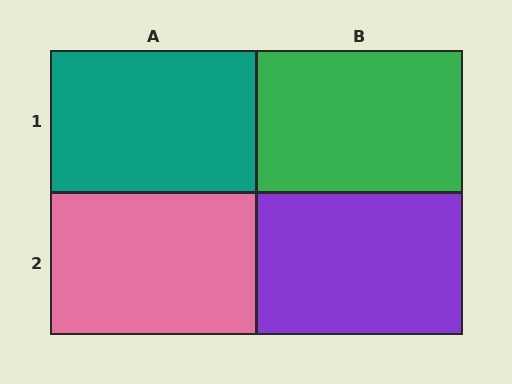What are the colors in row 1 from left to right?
Teal, green.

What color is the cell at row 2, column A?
Pink.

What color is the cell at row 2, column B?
Purple.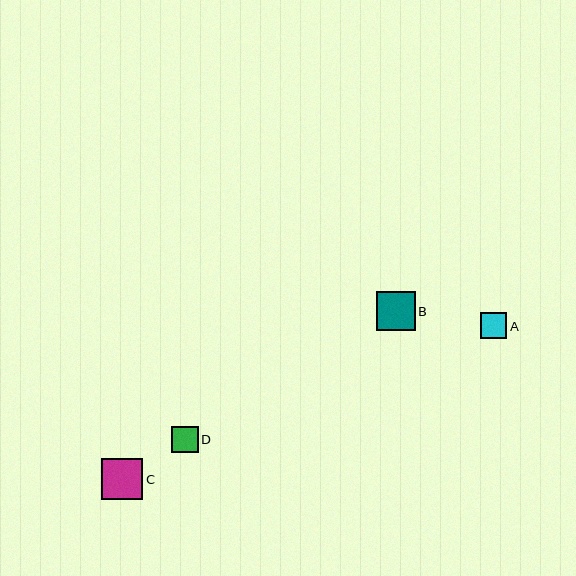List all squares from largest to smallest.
From largest to smallest: C, B, D, A.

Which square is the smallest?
Square A is the smallest with a size of approximately 26 pixels.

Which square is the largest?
Square C is the largest with a size of approximately 41 pixels.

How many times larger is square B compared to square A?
Square B is approximately 1.5 times the size of square A.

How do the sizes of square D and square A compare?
Square D and square A are approximately the same size.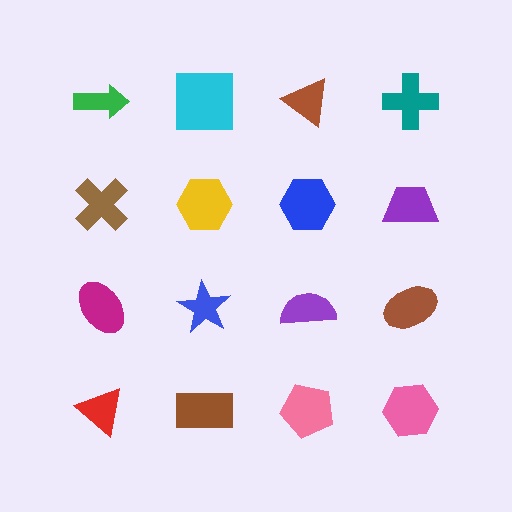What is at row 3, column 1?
A magenta ellipse.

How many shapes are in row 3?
4 shapes.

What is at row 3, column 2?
A blue star.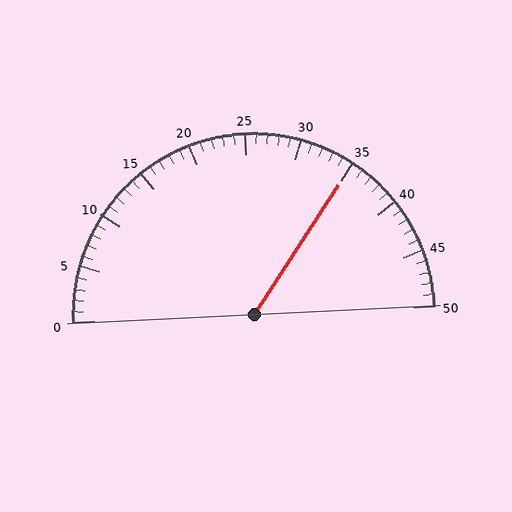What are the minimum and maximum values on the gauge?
The gauge ranges from 0 to 50.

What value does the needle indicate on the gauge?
The needle indicates approximately 35.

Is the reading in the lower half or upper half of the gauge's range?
The reading is in the upper half of the range (0 to 50).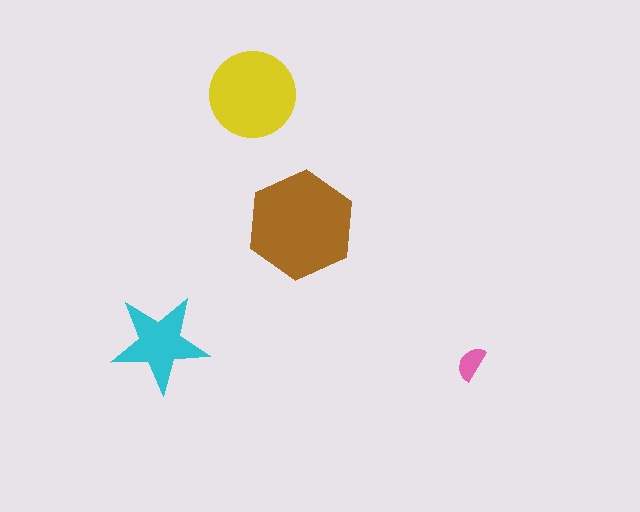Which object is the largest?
The brown hexagon.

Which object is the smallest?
The pink semicircle.